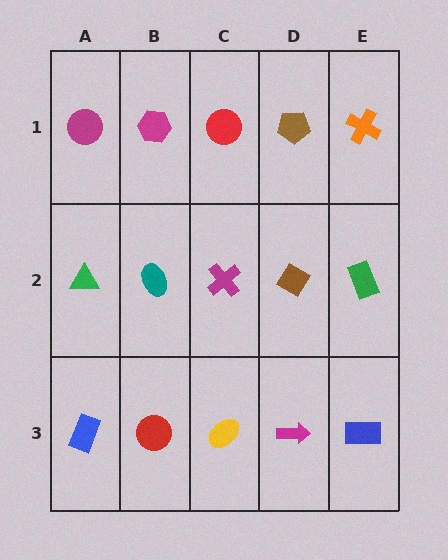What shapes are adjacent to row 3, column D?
A brown diamond (row 2, column D), a yellow ellipse (row 3, column C), a blue rectangle (row 3, column E).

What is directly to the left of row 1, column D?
A red circle.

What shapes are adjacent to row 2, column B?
A magenta hexagon (row 1, column B), a red circle (row 3, column B), a green triangle (row 2, column A), a magenta cross (row 2, column C).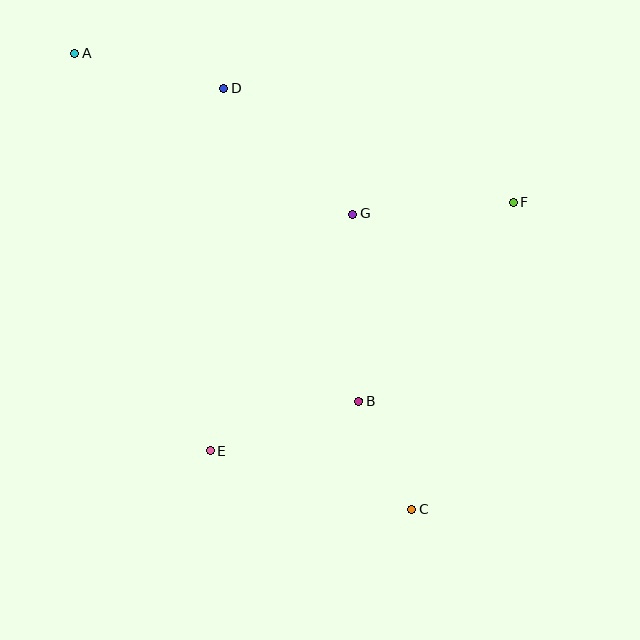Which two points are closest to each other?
Points B and C are closest to each other.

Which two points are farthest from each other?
Points A and C are farthest from each other.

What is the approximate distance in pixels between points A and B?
The distance between A and B is approximately 449 pixels.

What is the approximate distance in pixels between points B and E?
The distance between B and E is approximately 157 pixels.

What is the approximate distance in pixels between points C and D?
The distance between C and D is approximately 461 pixels.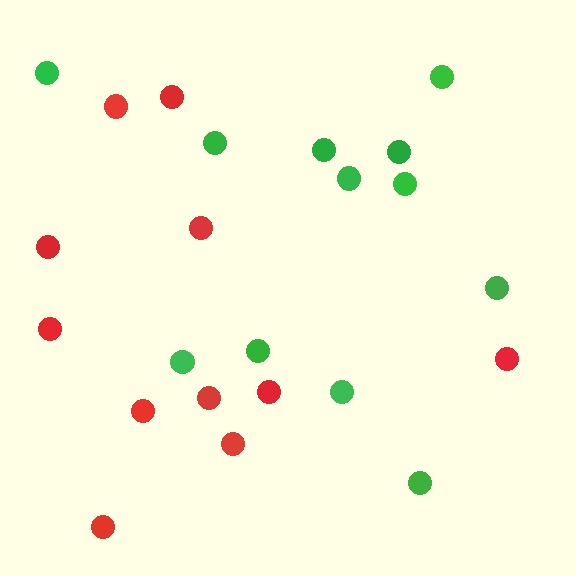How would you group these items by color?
There are 2 groups: one group of red circles (11) and one group of green circles (12).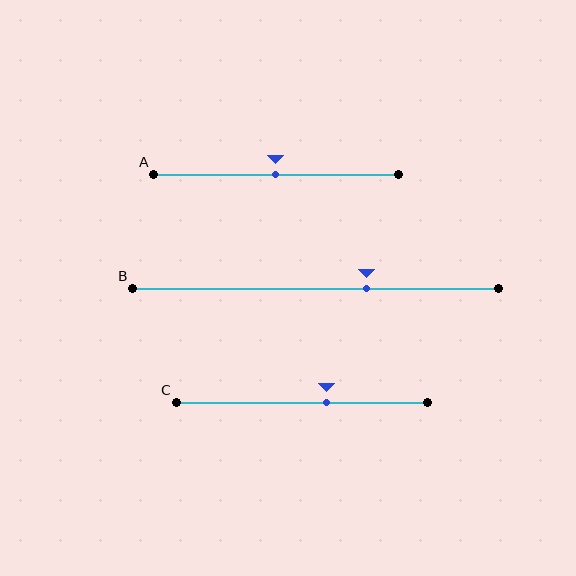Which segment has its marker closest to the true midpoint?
Segment A has its marker closest to the true midpoint.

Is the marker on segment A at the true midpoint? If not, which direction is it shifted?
Yes, the marker on segment A is at the true midpoint.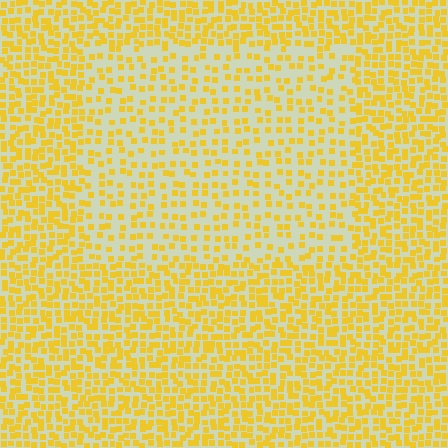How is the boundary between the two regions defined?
The boundary is defined by a change in element density (approximately 1.9x ratio). All elements are the same color, size, and shape.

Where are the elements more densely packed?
The elements are more densely packed outside the rectangle boundary.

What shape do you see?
I see a rectangle.